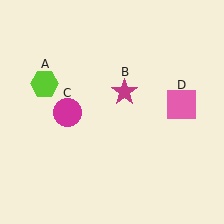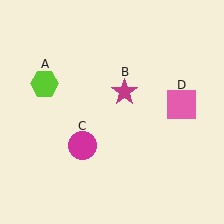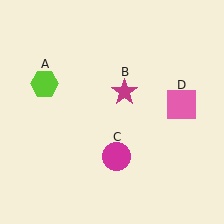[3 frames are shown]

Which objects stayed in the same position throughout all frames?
Lime hexagon (object A) and magenta star (object B) and pink square (object D) remained stationary.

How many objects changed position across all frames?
1 object changed position: magenta circle (object C).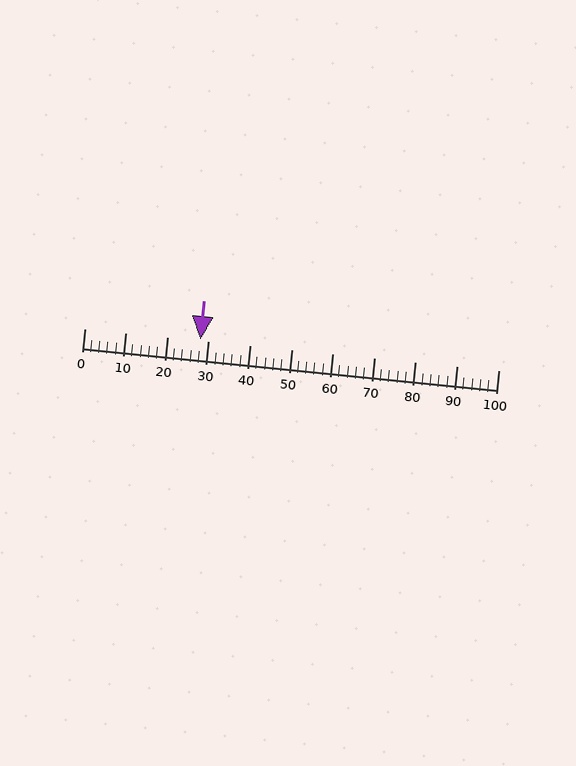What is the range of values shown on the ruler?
The ruler shows values from 0 to 100.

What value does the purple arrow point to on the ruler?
The purple arrow points to approximately 28.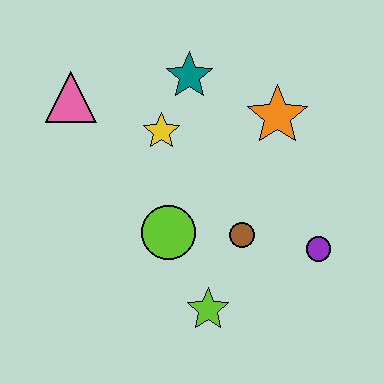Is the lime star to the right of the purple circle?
No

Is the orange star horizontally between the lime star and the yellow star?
No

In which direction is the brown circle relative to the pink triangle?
The brown circle is to the right of the pink triangle.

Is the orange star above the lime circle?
Yes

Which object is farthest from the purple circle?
The pink triangle is farthest from the purple circle.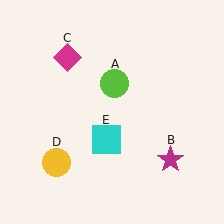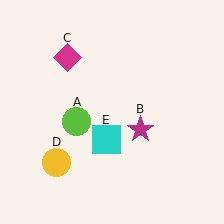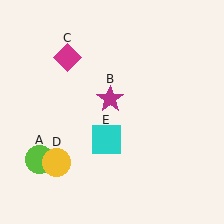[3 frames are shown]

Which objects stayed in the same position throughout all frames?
Magenta diamond (object C) and yellow circle (object D) and cyan square (object E) remained stationary.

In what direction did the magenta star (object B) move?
The magenta star (object B) moved up and to the left.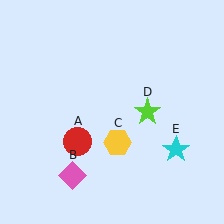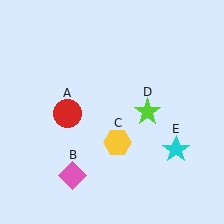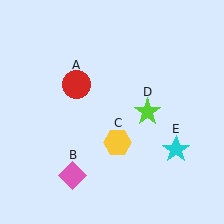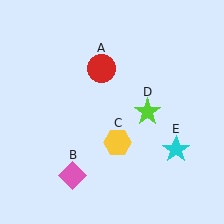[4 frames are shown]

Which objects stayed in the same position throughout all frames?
Pink diamond (object B) and yellow hexagon (object C) and lime star (object D) and cyan star (object E) remained stationary.